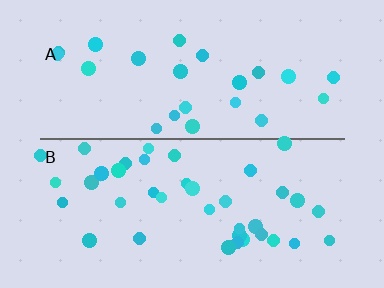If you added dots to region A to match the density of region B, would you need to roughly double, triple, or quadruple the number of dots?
Approximately double.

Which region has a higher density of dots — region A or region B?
B (the bottom).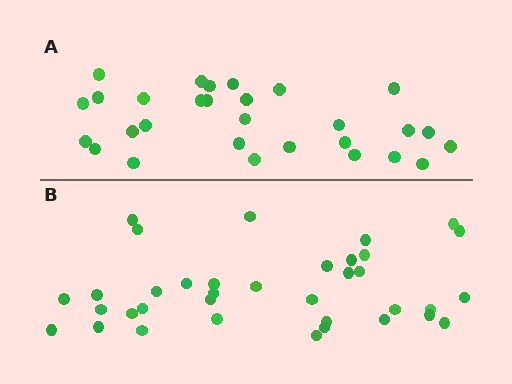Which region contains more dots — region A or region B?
Region B (the bottom region) has more dots.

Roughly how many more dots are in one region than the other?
Region B has roughly 8 or so more dots than region A.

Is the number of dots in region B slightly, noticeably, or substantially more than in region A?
Region B has only slightly more — the two regions are fairly close. The ratio is roughly 1.2 to 1.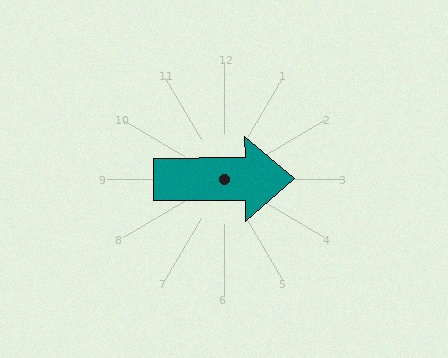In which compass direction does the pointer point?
East.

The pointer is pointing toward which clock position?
Roughly 3 o'clock.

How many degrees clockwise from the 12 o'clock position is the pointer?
Approximately 90 degrees.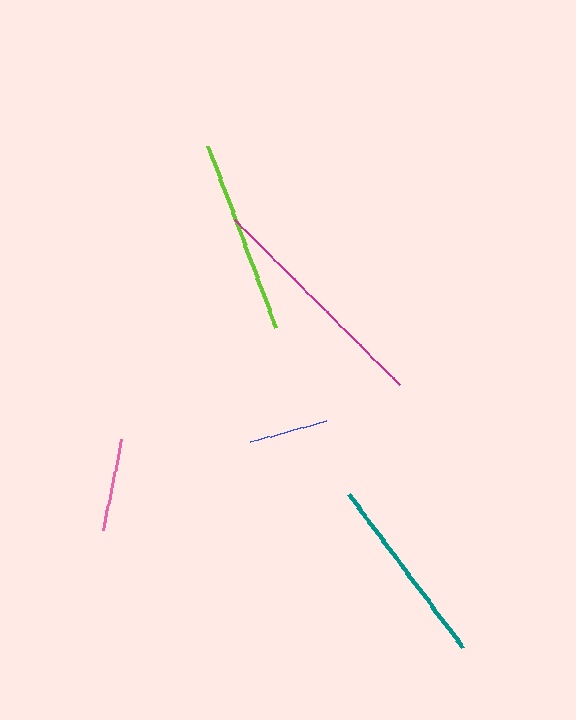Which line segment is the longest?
The magenta line is the longest at approximately 233 pixels.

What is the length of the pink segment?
The pink segment is approximately 93 pixels long.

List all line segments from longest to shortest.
From longest to shortest: magenta, lime, teal, pink, blue.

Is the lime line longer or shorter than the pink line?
The lime line is longer than the pink line.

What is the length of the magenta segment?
The magenta segment is approximately 233 pixels long.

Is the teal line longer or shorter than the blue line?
The teal line is longer than the blue line.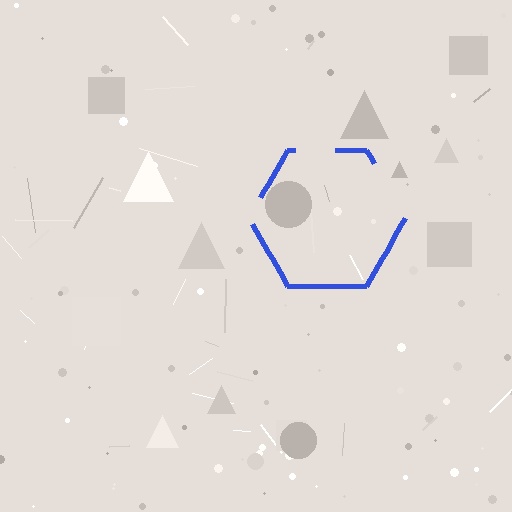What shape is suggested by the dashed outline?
The dashed outline suggests a hexagon.